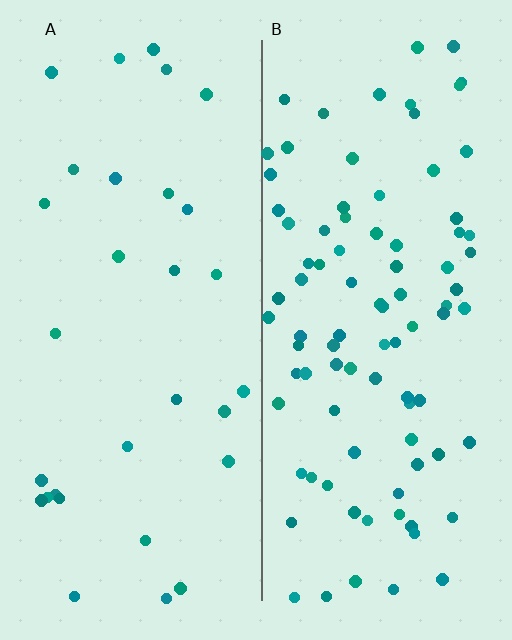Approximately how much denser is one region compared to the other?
Approximately 3.0× — region B over region A.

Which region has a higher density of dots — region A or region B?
B (the right).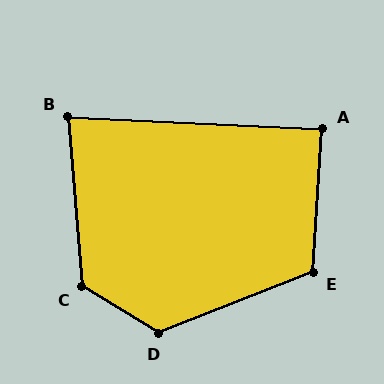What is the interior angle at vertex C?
Approximately 126 degrees (obtuse).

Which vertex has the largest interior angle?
D, at approximately 127 degrees.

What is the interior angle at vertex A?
Approximately 89 degrees (approximately right).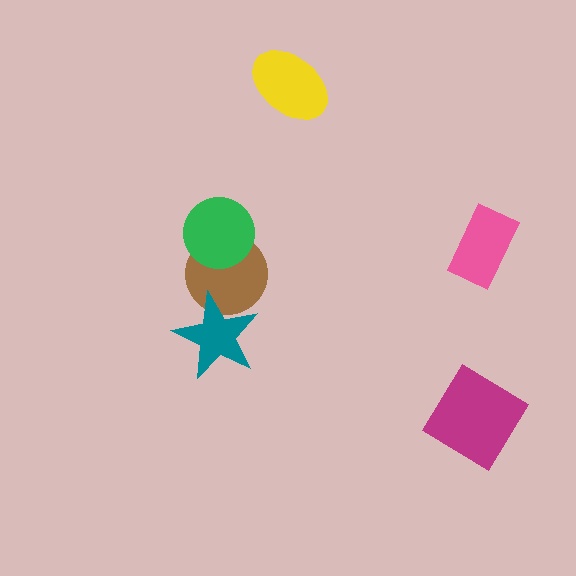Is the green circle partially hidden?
No, no other shape covers it.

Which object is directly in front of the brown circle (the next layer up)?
The teal star is directly in front of the brown circle.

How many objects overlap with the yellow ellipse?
0 objects overlap with the yellow ellipse.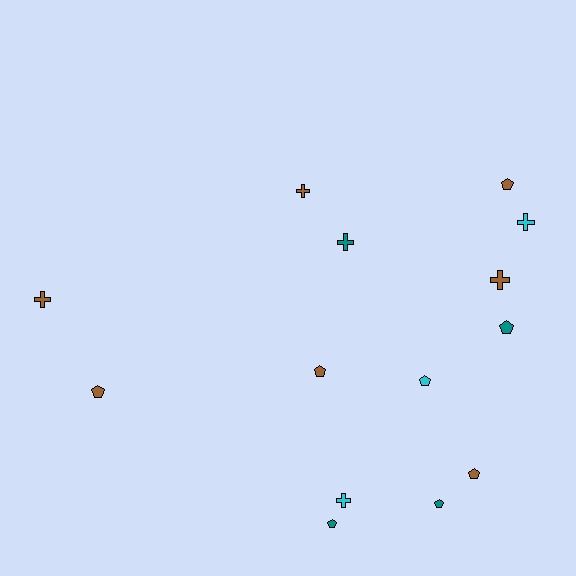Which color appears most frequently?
Brown, with 7 objects.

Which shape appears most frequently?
Pentagon, with 8 objects.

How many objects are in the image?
There are 14 objects.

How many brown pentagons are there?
There are 4 brown pentagons.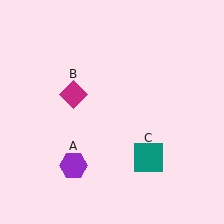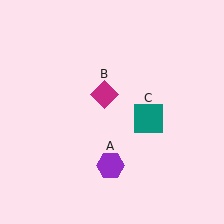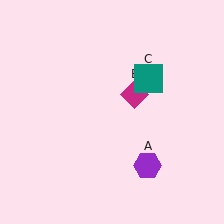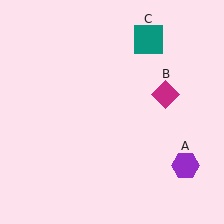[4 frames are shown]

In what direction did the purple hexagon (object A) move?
The purple hexagon (object A) moved right.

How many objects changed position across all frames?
3 objects changed position: purple hexagon (object A), magenta diamond (object B), teal square (object C).